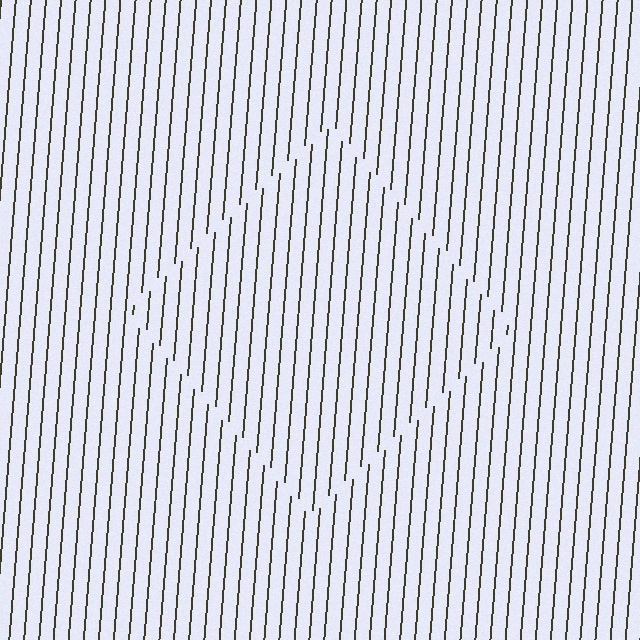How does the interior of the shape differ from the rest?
The interior of the shape contains the same grating, shifted by half a period — the contour is defined by the phase discontinuity where line-ends from the inner and outer gratings abut.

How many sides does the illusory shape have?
4 sides — the line-ends trace a square.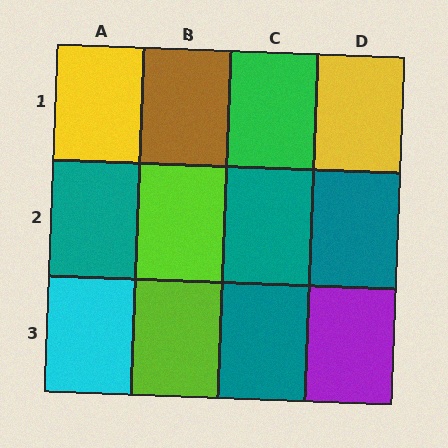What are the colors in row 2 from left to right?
Teal, lime, teal, teal.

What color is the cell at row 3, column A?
Cyan.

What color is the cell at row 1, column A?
Yellow.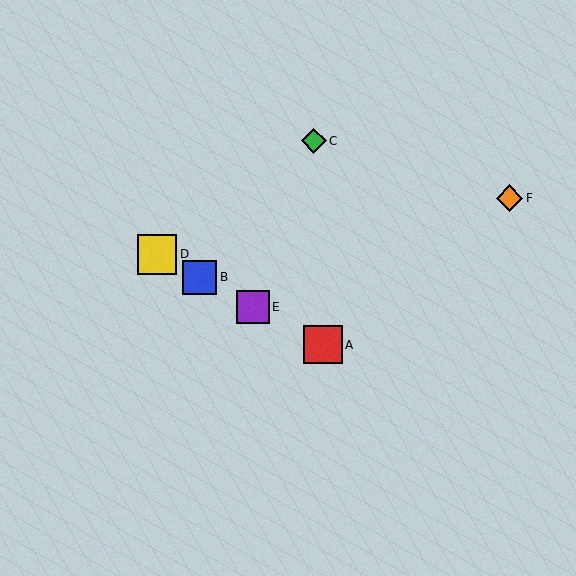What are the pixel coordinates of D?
Object D is at (157, 254).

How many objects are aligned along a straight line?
4 objects (A, B, D, E) are aligned along a straight line.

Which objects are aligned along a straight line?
Objects A, B, D, E are aligned along a straight line.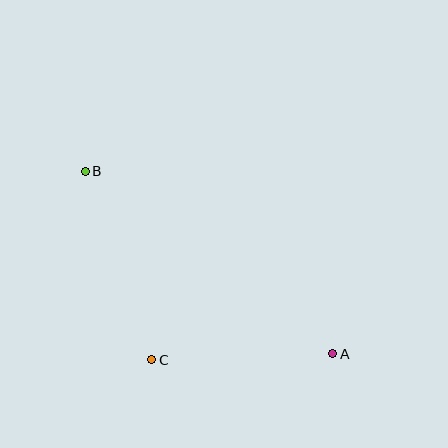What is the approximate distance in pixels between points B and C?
The distance between B and C is approximately 200 pixels.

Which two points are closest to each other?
Points A and C are closest to each other.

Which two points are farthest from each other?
Points A and B are farthest from each other.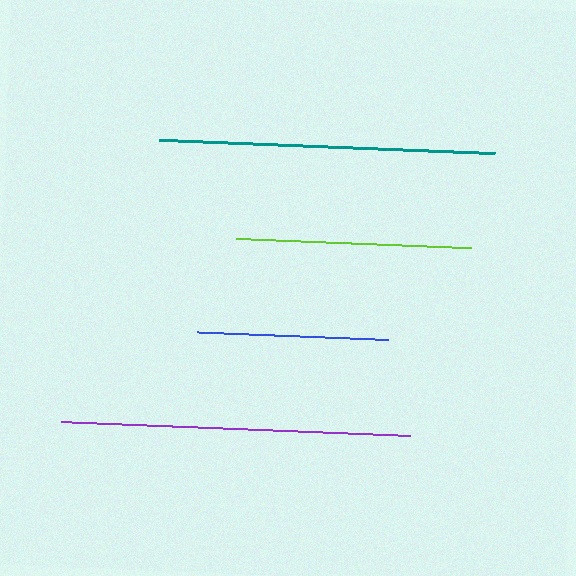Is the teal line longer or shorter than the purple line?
The purple line is longer than the teal line.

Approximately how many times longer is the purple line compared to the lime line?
The purple line is approximately 1.5 times the length of the lime line.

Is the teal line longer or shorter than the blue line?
The teal line is longer than the blue line.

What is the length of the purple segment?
The purple segment is approximately 350 pixels long.